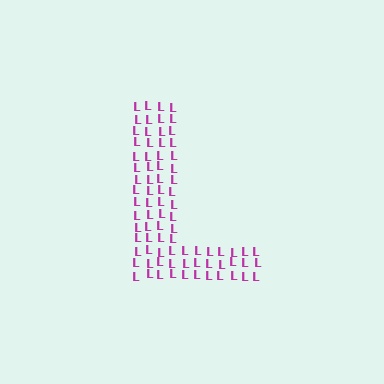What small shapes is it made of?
It is made of small letter L's.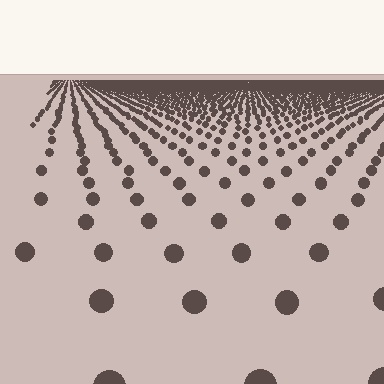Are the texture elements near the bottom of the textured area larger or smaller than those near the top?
Larger. Near the bottom, elements are closer to the viewer and appear at a bigger on-screen size.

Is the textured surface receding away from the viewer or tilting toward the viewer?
The surface is receding away from the viewer. Texture elements get smaller and denser toward the top.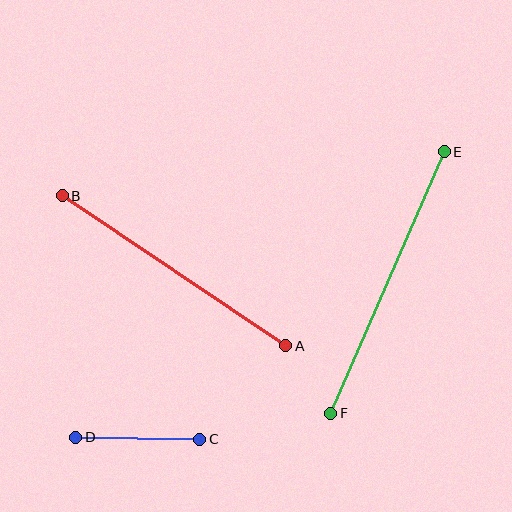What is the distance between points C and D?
The distance is approximately 124 pixels.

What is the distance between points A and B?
The distance is approximately 269 pixels.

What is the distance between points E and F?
The distance is approximately 285 pixels.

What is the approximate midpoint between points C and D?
The midpoint is at approximately (138, 438) pixels.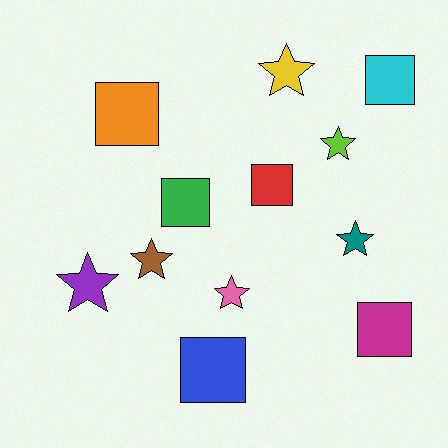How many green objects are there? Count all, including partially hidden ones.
There is 1 green object.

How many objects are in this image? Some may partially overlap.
There are 12 objects.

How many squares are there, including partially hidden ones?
There are 6 squares.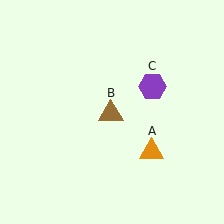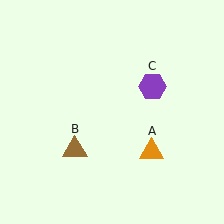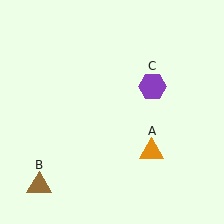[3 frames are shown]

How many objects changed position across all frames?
1 object changed position: brown triangle (object B).